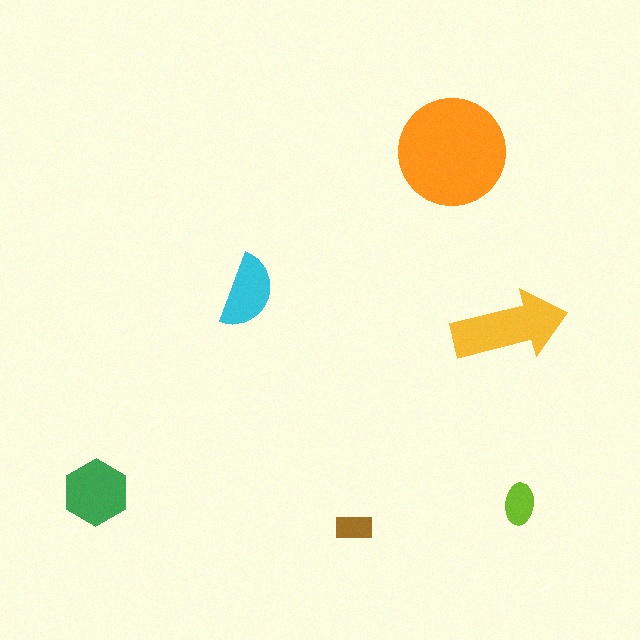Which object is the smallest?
The brown rectangle.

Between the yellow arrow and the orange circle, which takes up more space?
The orange circle.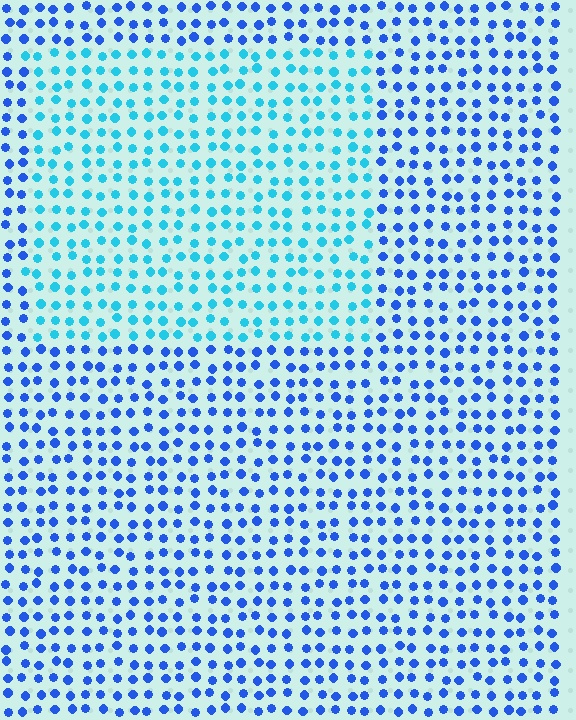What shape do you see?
I see a rectangle.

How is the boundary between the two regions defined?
The boundary is defined purely by a slight shift in hue (about 35 degrees). Spacing, size, and orientation are identical on both sides.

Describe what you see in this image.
The image is filled with small blue elements in a uniform arrangement. A rectangle-shaped region is visible where the elements are tinted to a slightly different hue, forming a subtle color boundary.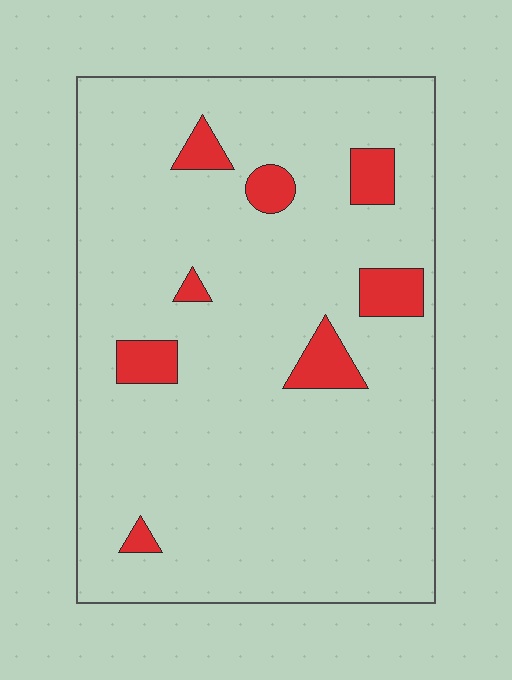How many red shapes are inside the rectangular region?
8.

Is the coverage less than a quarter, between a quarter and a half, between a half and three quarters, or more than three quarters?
Less than a quarter.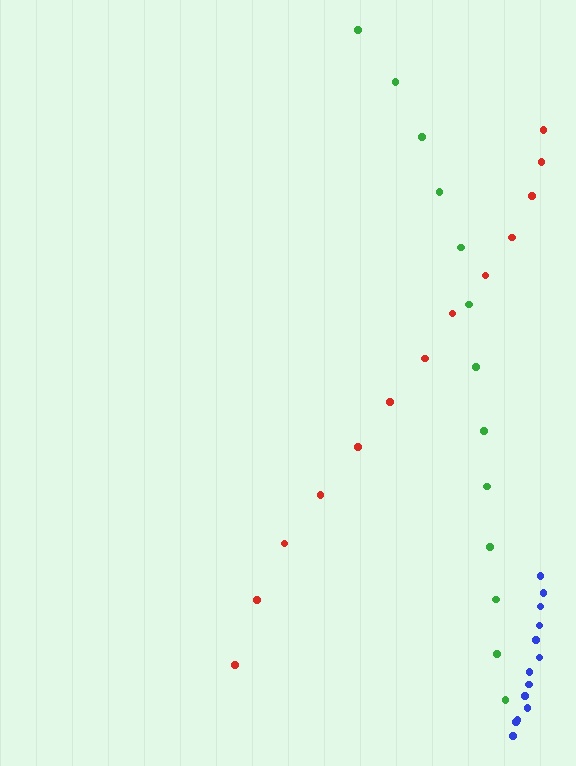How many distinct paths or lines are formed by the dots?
There are 3 distinct paths.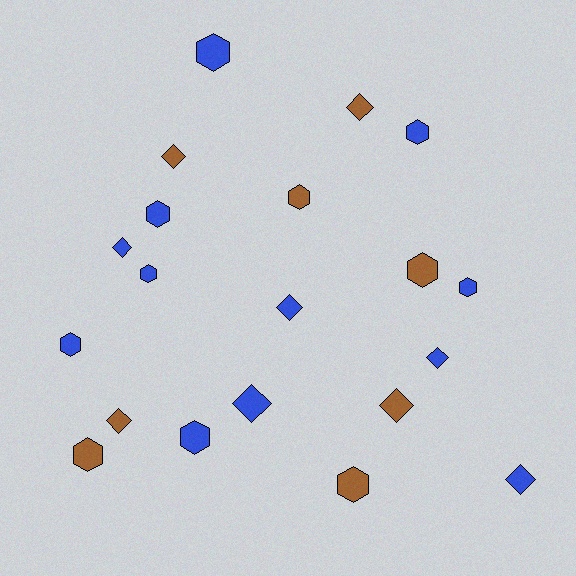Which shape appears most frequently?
Hexagon, with 11 objects.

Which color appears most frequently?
Blue, with 12 objects.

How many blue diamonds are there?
There are 5 blue diamonds.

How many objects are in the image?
There are 20 objects.